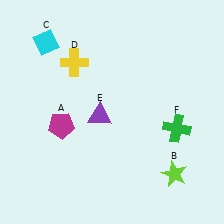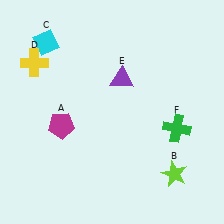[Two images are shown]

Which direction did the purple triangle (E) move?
The purple triangle (E) moved up.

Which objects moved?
The objects that moved are: the yellow cross (D), the purple triangle (E).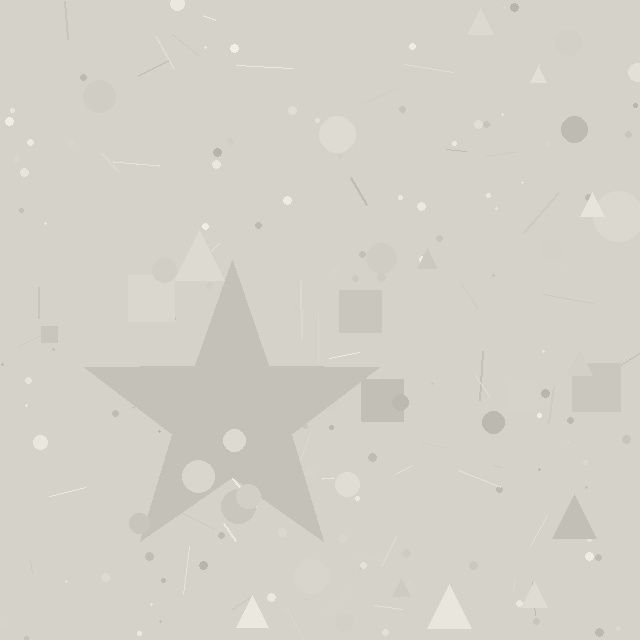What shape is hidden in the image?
A star is hidden in the image.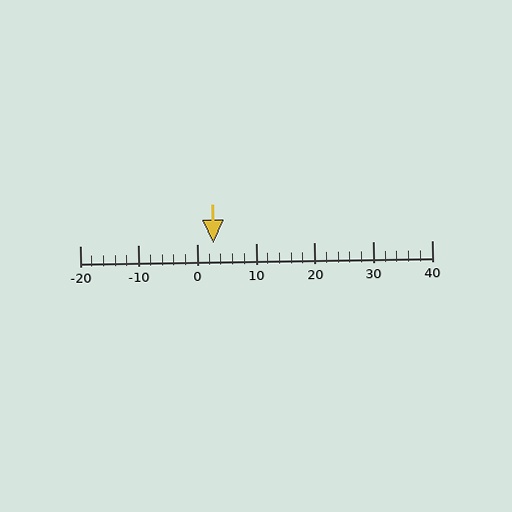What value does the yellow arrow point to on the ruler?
The yellow arrow points to approximately 3.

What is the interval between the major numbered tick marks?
The major tick marks are spaced 10 units apart.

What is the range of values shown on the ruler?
The ruler shows values from -20 to 40.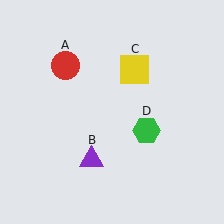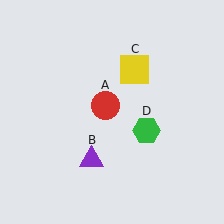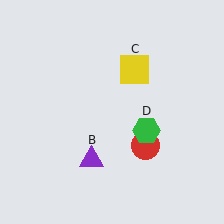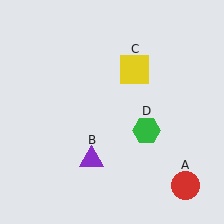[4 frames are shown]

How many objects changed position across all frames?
1 object changed position: red circle (object A).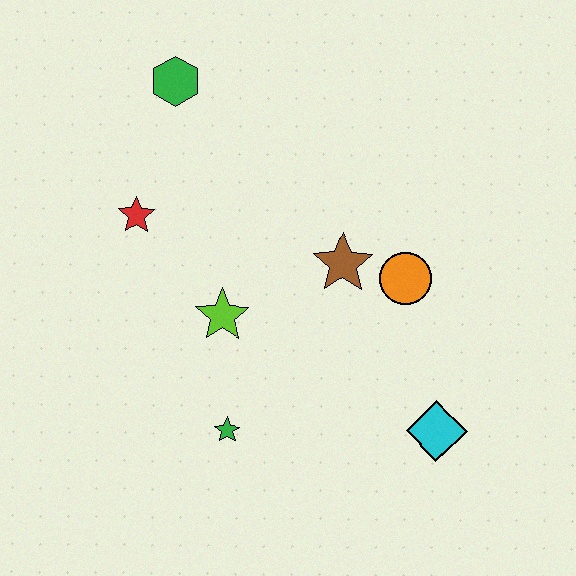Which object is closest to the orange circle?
The brown star is closest to the orange circle.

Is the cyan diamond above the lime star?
No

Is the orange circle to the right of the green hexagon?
Yes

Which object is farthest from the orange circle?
The green hexagon is farthest from the orange circle.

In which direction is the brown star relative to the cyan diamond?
The brown star is above the cyan diamond.